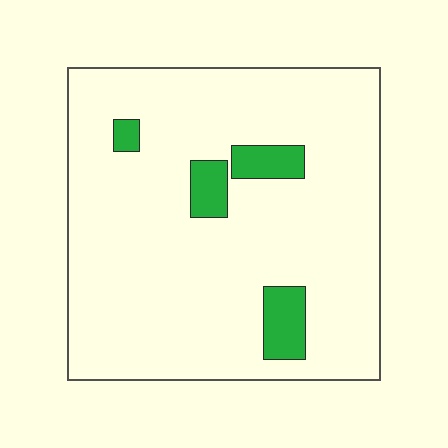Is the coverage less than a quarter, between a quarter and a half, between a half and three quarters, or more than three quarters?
Less than a quarter.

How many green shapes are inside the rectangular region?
4.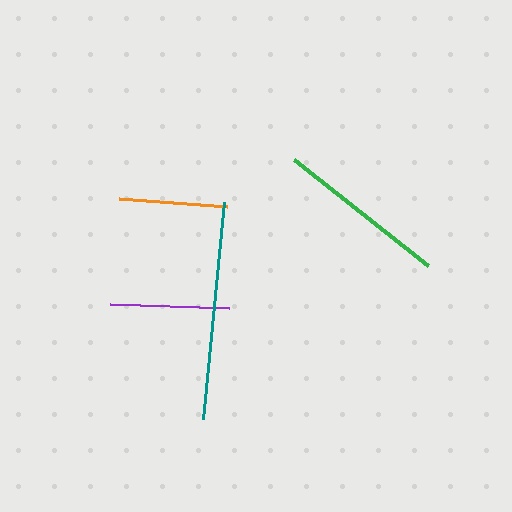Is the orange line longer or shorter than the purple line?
The purple line is longer than the orange line.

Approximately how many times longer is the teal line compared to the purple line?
The teal line is approximately 1.8 times the length of the purple line.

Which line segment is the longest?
The teal line is the longest at approximately 219 pixels.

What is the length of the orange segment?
The orange segment is approximately 108 pixels long.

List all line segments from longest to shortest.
From longest to shortest: teal, green, purple, orange.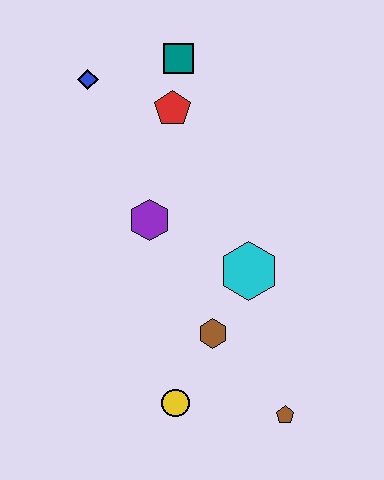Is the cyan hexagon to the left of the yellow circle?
No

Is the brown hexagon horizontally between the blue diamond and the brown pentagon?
Yes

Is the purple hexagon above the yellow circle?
Yes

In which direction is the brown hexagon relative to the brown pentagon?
The brown hexagon is above the brown pentagon.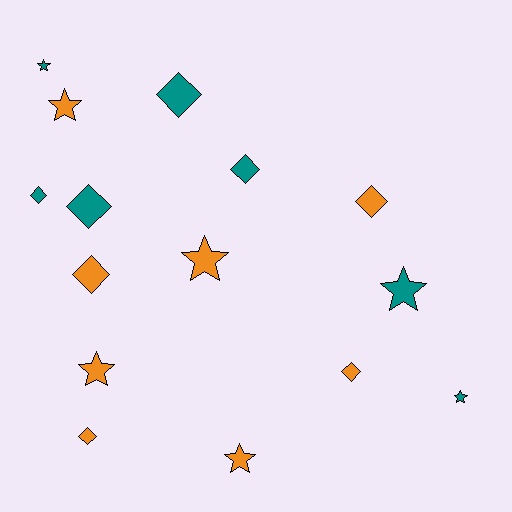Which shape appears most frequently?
Diamond, with 8 objects.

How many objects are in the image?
There are 15 objects.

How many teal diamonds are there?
There are 4 teal diamonds.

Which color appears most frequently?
Orange, with 8 objects.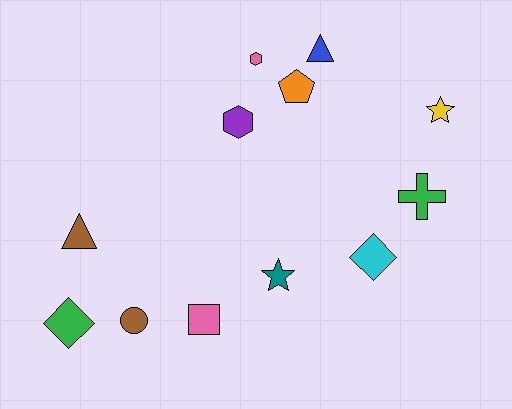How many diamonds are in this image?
There are 2 diamonds.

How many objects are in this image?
There are 12 objects.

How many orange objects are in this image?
There is 1 orange object.